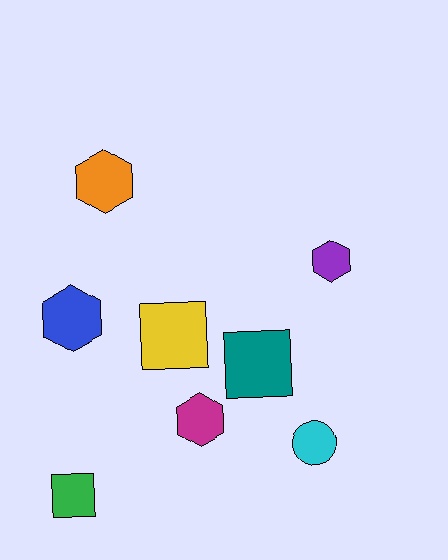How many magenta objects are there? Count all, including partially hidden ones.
There is 1 magenta object.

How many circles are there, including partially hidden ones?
There is 1 circle.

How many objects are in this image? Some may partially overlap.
There are 8 objects.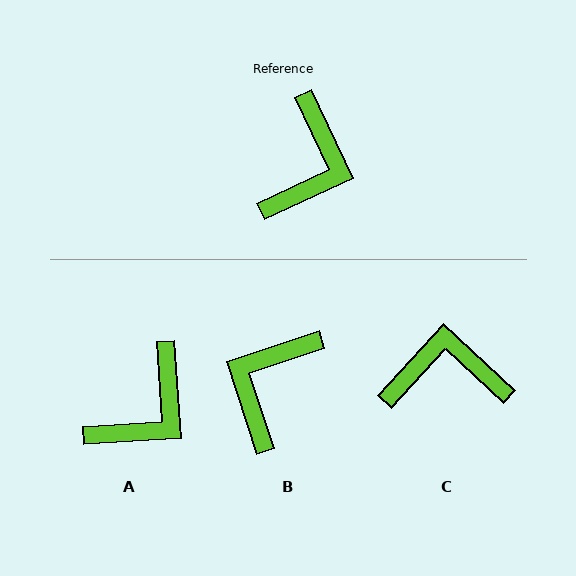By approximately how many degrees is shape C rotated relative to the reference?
Approximately 112 degrees counter-clockwise.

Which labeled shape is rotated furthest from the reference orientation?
B, about 173 degrees away.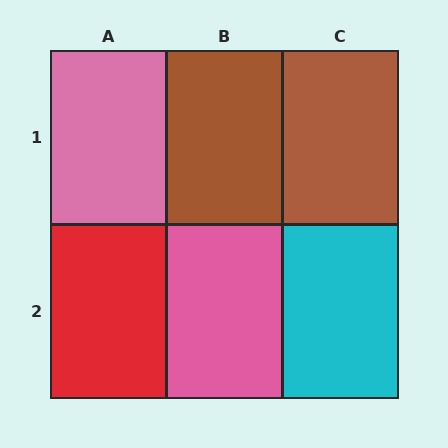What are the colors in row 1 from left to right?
Pink, brown, brown.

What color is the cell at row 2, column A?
Red.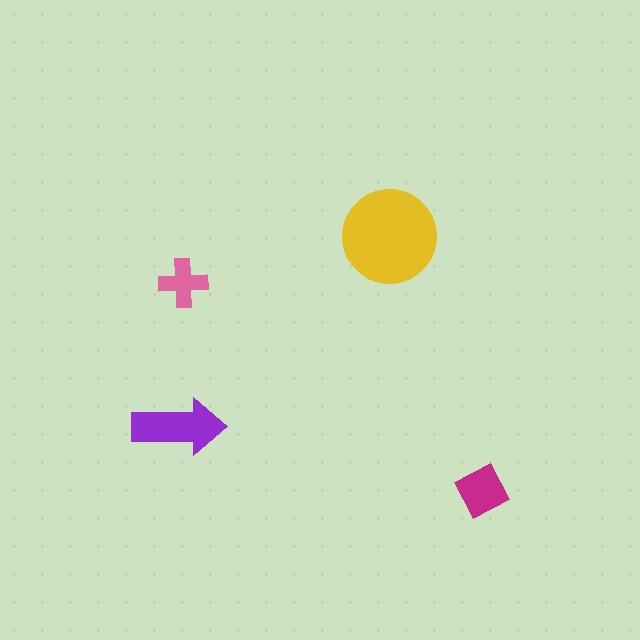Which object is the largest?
The yellow circle.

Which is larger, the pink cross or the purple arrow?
The purple arrow.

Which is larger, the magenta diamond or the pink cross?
The magenta diamond.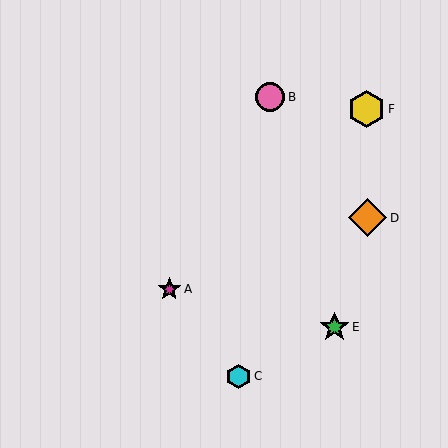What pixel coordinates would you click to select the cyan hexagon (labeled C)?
Click at (238, 376) to select the cyan hexagon C.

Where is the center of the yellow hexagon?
The center of the yellow hexagon is at (366, 109).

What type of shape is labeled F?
Shape F is a yellow hexagon.